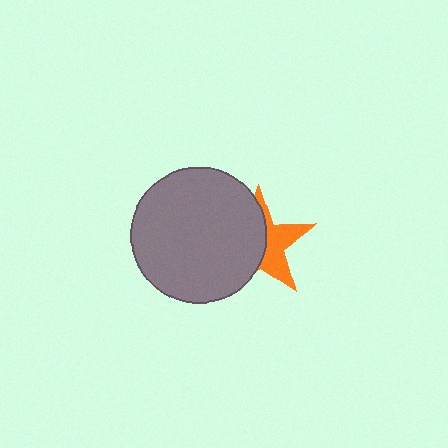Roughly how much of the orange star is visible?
A small part of it is visible (roughly 44%).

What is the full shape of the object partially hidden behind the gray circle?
The partially hidden object is an orange star.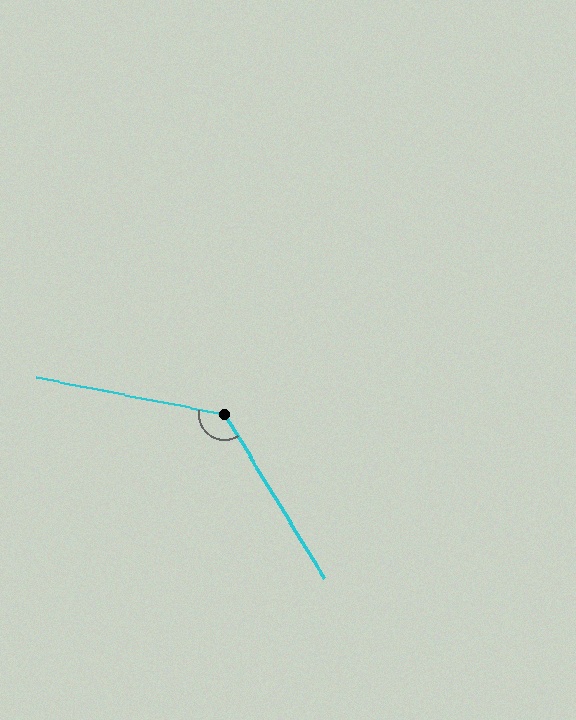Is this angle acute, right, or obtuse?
It is obtuse.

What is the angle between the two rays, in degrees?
Approximately 132 degrees.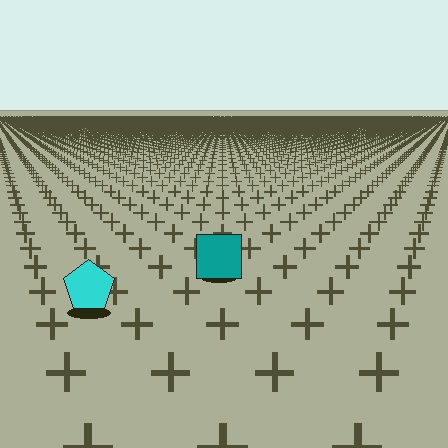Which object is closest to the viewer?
The cyan pentagon is closest. The texture marks near it are larger and more spread out.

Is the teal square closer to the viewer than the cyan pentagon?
No. The cyan pentagon is closer — you can tell from the texture gradient: the ground texture is coarser near it.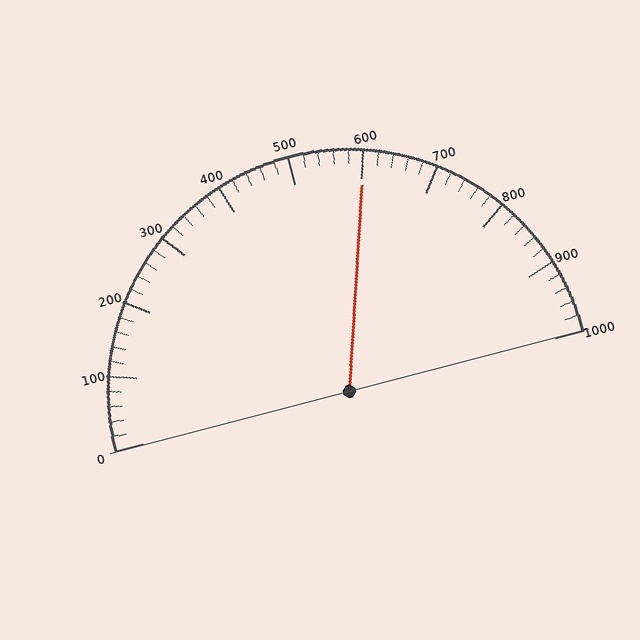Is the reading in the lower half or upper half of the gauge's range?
The reading is in the upper half of the range (0 to 1000).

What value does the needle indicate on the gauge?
The needle indicates approximately 600.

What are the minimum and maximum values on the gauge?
The gauge ranges from 0 to 1000.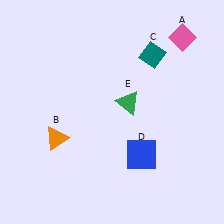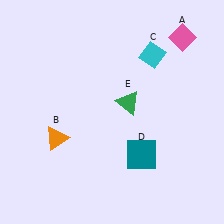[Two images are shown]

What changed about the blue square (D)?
In Image 1, D is blue. In Image 2, it changed to teal.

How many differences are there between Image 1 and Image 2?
There are 2 differences between the two images.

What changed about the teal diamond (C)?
In Image 1, C is teal. In Image 2, it changed to cyan.